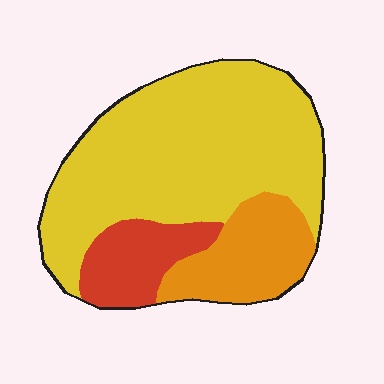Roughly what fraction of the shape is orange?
Orange covers around 20% of the shape.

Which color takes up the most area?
Yellow, at roughly 65%.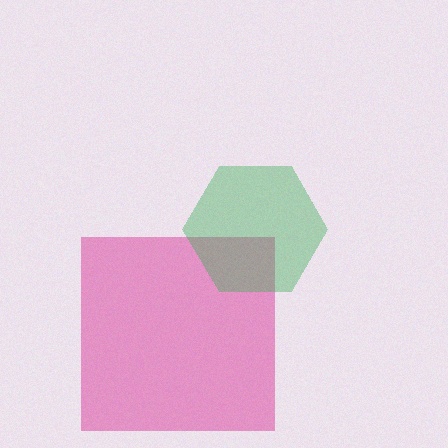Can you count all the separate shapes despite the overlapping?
Yes, there are 2 separate shapes.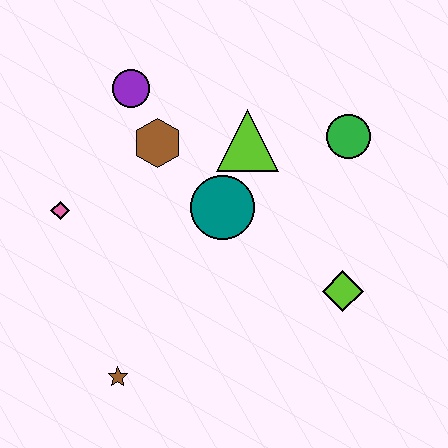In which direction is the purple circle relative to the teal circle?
The purple circle is above the teal circle.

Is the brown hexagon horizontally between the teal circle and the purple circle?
Yes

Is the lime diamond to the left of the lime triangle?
No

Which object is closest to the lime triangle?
The teal circle is closest to the lime triangle.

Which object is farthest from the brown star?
The green circle is farthest from the brown star.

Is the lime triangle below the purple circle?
Yes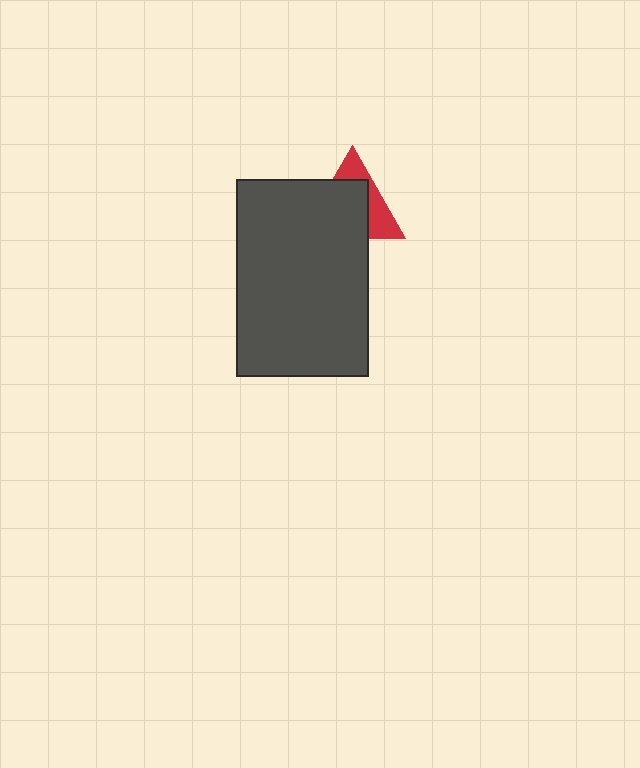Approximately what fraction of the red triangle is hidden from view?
Roughly 63% of the red triangle is hidden behind the dark gray rectangle.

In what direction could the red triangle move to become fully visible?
The red triangle could move toward the upper-right. That would shift it out from behind the dark gray rectangle entirely.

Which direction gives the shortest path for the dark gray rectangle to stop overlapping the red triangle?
Moving toward the lower-left gives the shortest separation.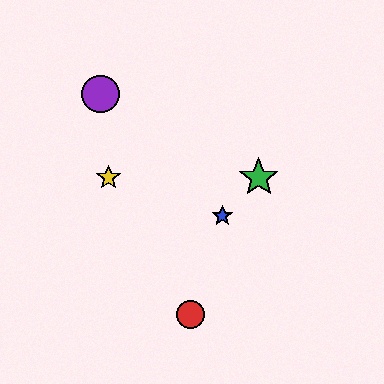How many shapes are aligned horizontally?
2 shapes (the green star, the yellow star) are aligned horizontally.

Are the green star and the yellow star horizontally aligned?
Yes, both are at y≈178.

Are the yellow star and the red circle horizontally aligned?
No, the yellow star is at y≈178 and the red circle is at y≈314.